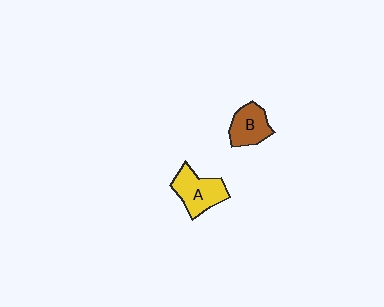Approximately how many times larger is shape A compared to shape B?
Approximately 1.2 times.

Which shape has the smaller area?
Shape B (brown).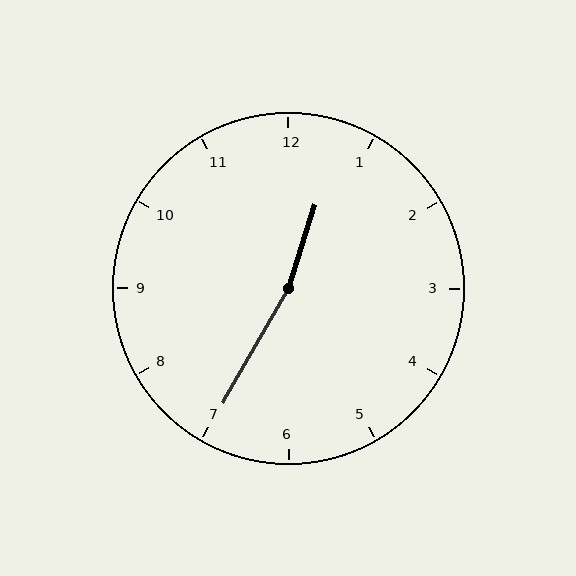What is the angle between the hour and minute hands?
Approximately 168 degrees.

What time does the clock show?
12:35.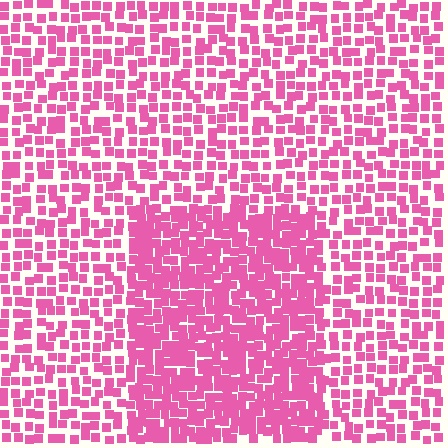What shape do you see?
I see a rectangle.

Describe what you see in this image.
The image contains small pink elements arranged at two different densities. A rectangle-shaped region is visible where the elements are more densely packed than the surrounding area.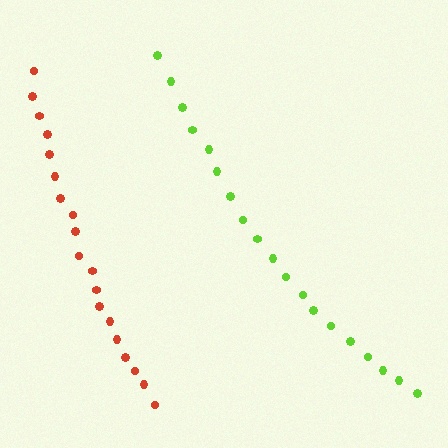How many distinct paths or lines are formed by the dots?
There are 2 distinct paths.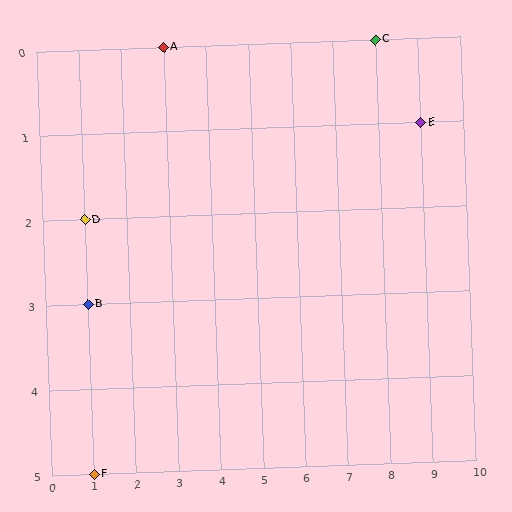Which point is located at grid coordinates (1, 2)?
Point D is at (1, 2).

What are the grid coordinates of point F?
Point F is at grid coordinates (1, 5).